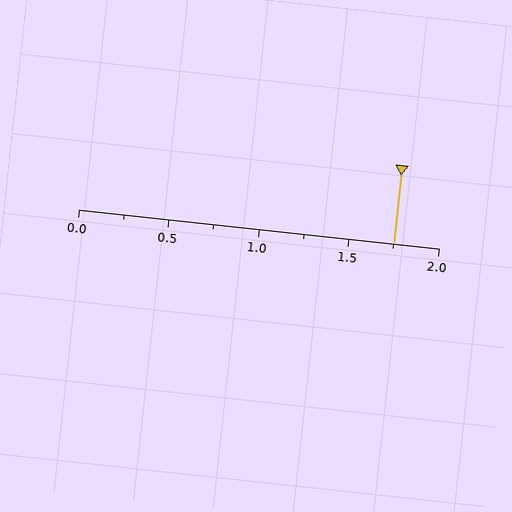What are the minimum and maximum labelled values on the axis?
The axis runs from 0.0 to 2.0.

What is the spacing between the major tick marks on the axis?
The major ticks are spaced 0.5 apart.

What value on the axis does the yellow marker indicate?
The marker indicates approximately 1.75.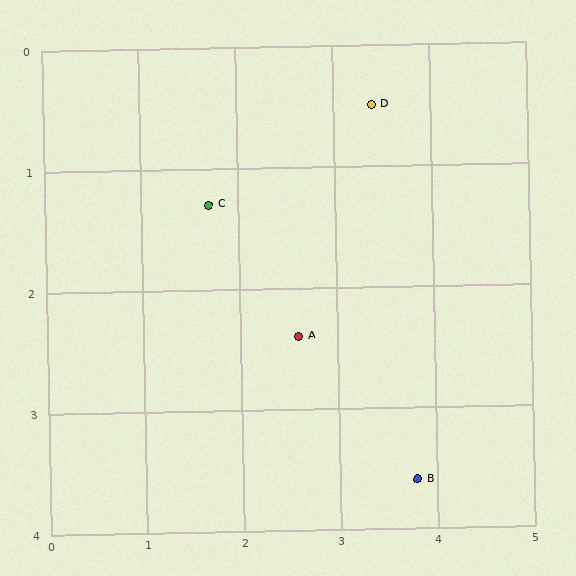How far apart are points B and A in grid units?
Points B and A are about 1.7 grid units apart.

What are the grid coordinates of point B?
Point B is at approximately (3.8, 3.6).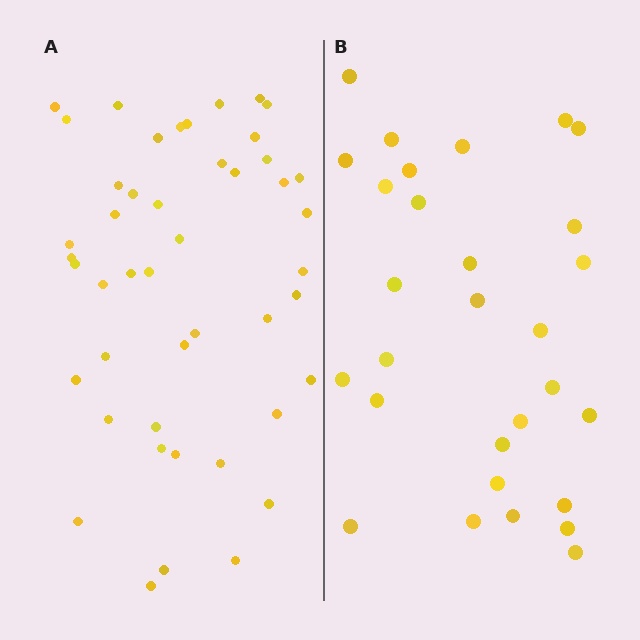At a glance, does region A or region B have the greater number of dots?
Region A (the left region) has more dots.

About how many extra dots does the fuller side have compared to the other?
Region A has approximately 15 more dots than region B.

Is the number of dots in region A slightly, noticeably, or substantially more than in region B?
Region A has substantially more. The ratio is roughly 1.6 to 1.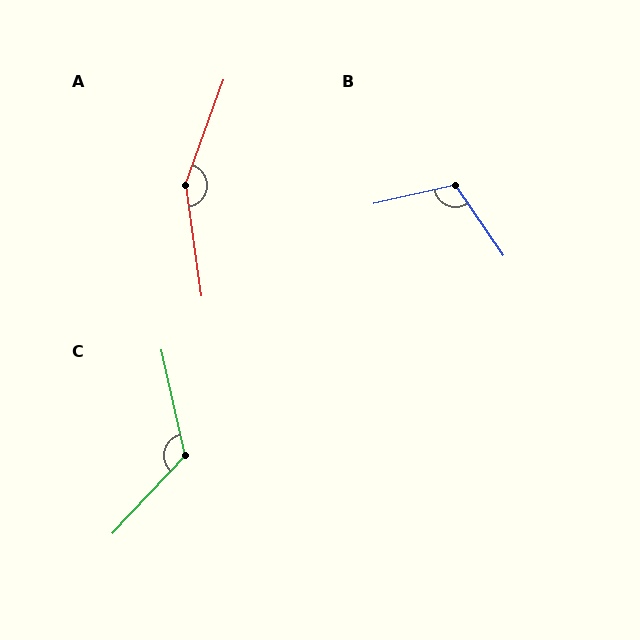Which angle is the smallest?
B, at approximately 112 degrees.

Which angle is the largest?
A, at approximately 152 degrees.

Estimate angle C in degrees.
Approximately 125 degrees.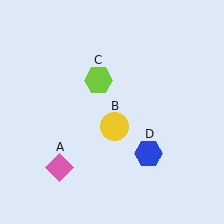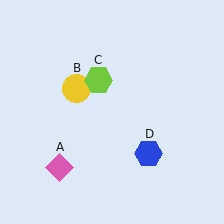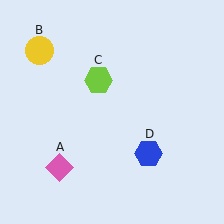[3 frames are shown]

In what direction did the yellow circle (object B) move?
The yellow circle (object B) moved up and to the left.